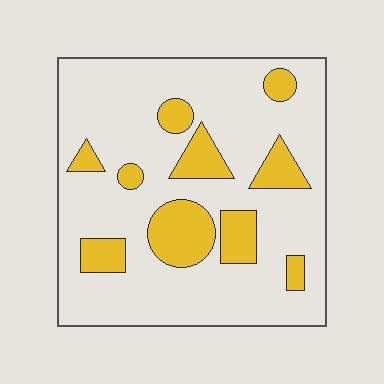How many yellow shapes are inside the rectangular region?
10.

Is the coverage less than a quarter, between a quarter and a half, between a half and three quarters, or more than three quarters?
Less than a quarter.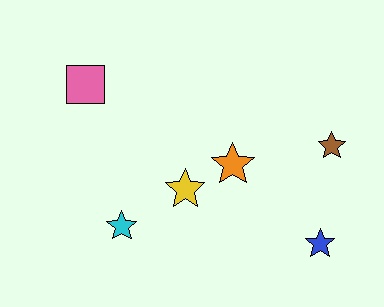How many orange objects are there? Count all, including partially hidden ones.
There is 1 orange object.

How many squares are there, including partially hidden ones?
There is 1 square.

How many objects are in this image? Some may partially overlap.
There are 6 objects.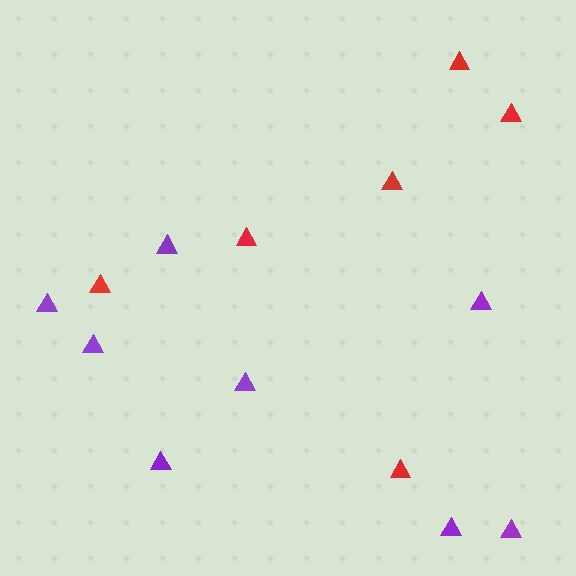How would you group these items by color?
There are 2 groups: one group of red triangles (6) and one group of purple triangles (8).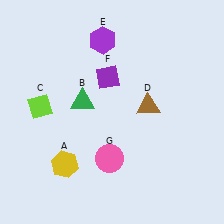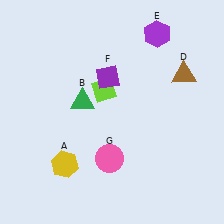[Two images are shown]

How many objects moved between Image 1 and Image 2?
3 objects moved between the two images.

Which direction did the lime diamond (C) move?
The lime diamond (C) moved right.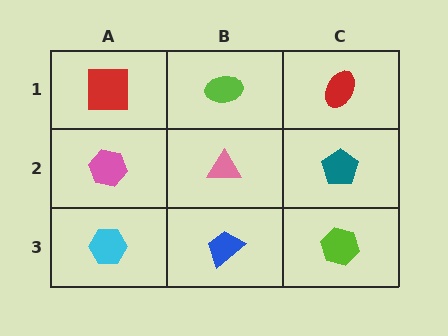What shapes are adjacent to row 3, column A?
A pink hexagon (row 2, column A), a blue trapezoid (row 3, column B).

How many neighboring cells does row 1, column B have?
3.